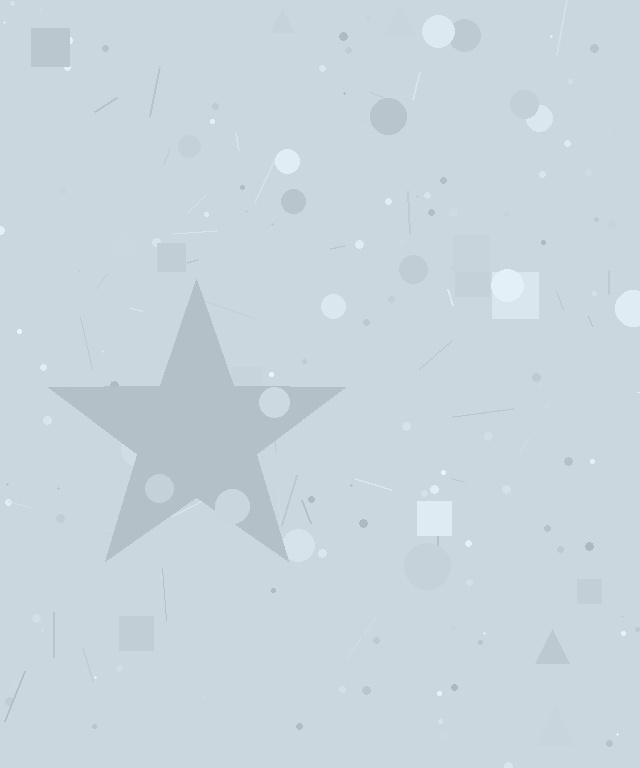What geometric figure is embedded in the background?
A star is embedded in the background.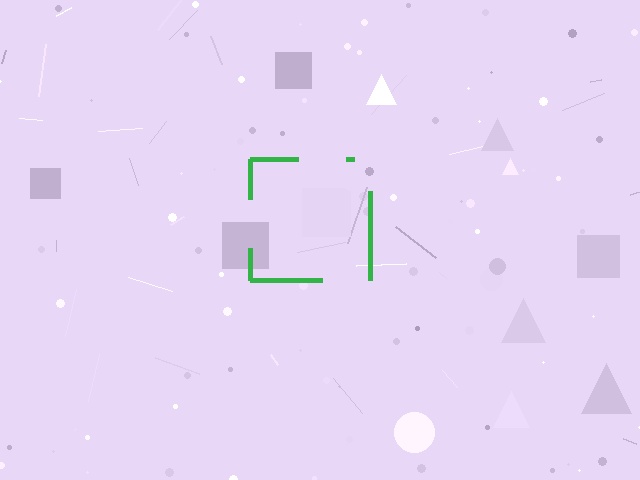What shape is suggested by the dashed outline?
The dashed outline suggests a square.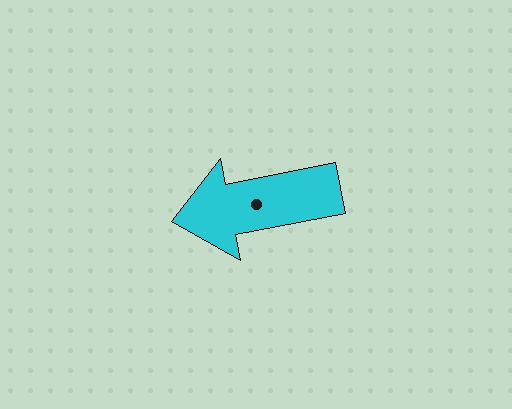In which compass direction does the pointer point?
West.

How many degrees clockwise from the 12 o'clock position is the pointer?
Approximately 259 degrees.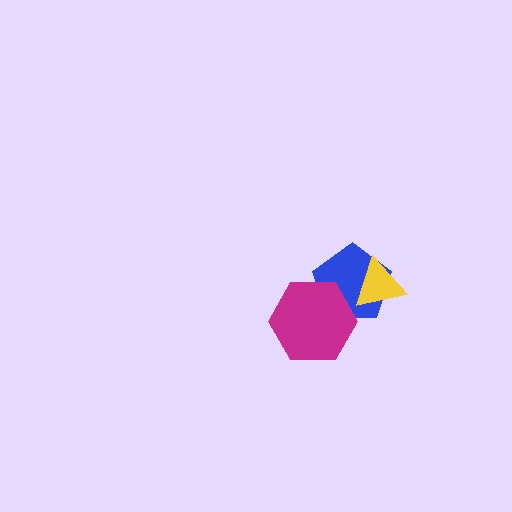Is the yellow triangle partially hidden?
No, no other shape covers it.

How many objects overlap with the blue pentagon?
2 objects overlap with the blue pentagon.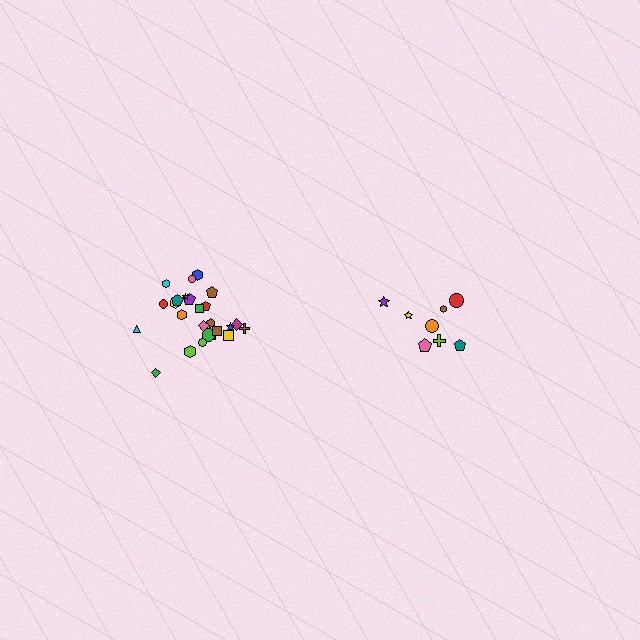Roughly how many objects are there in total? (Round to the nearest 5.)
Roughly 35 objects in total.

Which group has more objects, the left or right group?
The left group.